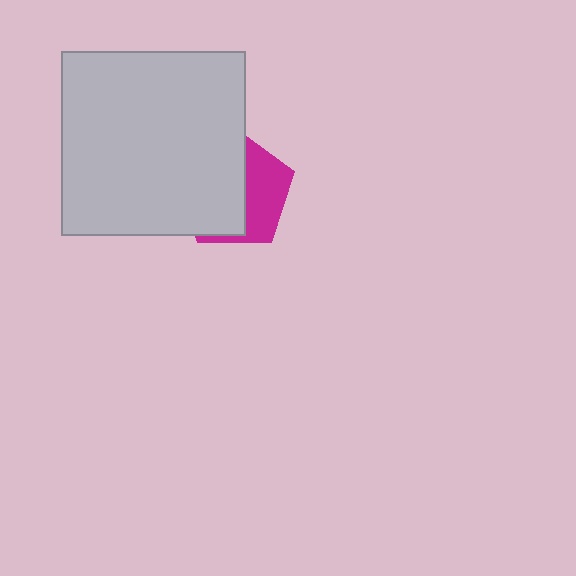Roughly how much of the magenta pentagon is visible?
A small part of it is visible (roughly 41%).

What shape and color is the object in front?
The object in front is a light gray square.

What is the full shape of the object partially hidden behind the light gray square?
The partially hidden object is a magenta pentagon.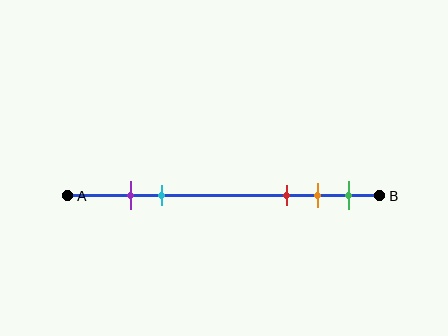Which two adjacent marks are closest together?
The purple and cyan marks are the closest adjacent pair.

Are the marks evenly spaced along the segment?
No, the marks are not evenly spaced.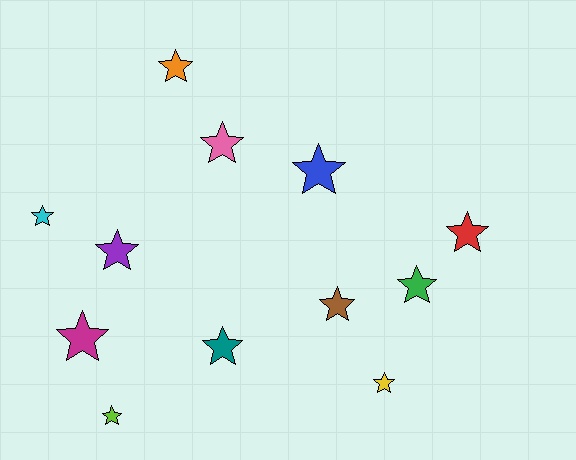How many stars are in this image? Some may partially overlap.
There are 12 stars.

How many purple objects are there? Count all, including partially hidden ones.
There is 1 purple object.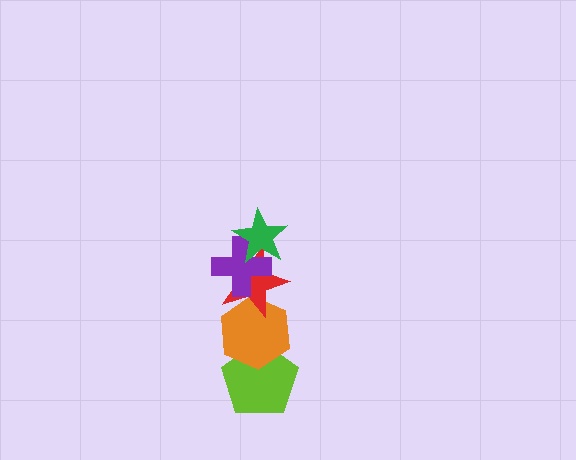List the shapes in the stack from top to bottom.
From top to bottom: the green star, the purple cross, the red star, the orange hexagon, the lime pentagon.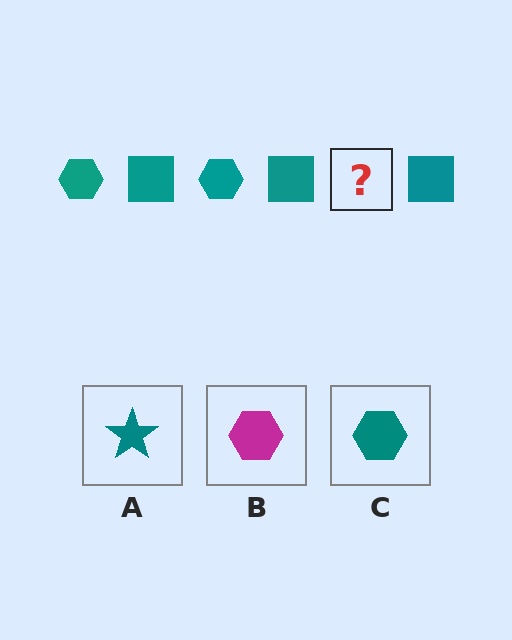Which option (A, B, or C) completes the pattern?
C.